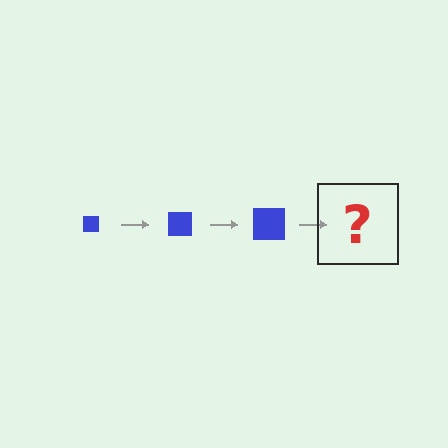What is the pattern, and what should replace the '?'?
The pattern is that the square gets progressively larger each step. The '?' should be a blue square, larger than the previous one.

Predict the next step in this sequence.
The next step is a blue square, larger than the previous one.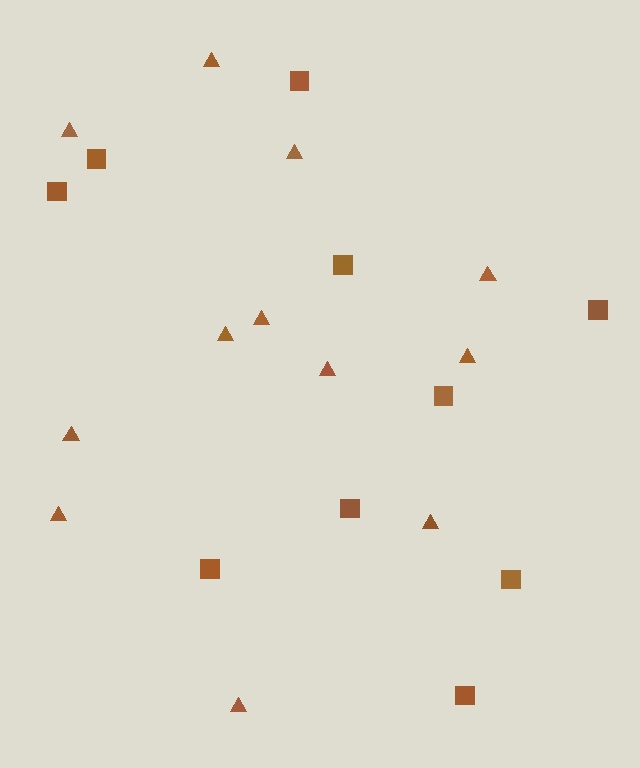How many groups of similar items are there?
There are 2 groups: one group of triangles (12) and one group of squares (10).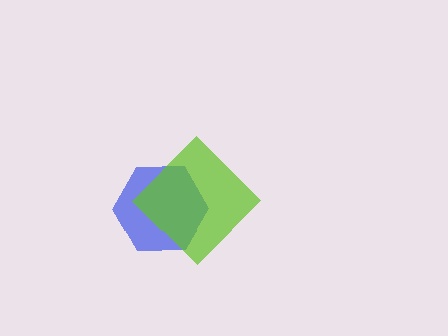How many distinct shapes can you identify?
There are 2 distinct shapes: a blue hexagon, a lime diamond.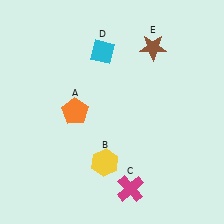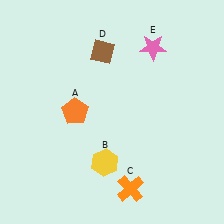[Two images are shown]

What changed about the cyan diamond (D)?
In Image 1, D is cyan. In Image 2, it changed to brown.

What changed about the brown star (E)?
In Image 1, E is brown. In Image 2, it changed to pink.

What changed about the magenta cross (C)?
In Image 1, C is magenta. In Image 2, it changed to orange.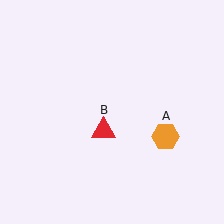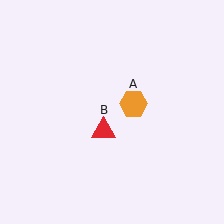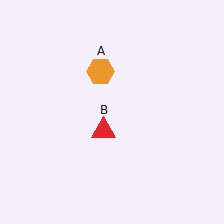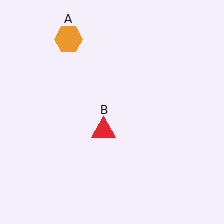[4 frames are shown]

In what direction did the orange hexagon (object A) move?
The orange hexagon (object A) moved up and to the left.